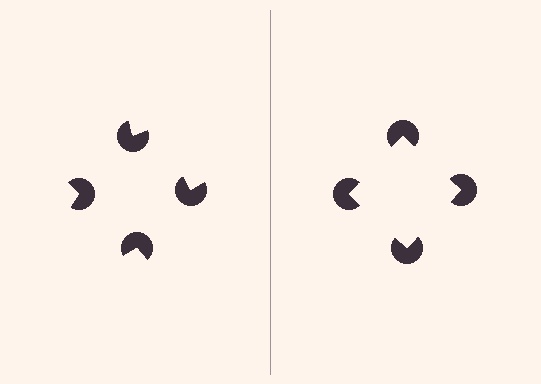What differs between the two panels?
The pac-man discs are positioned identically on both sides; only the wedge orientations differ. On the right they align to a square; on the left they are misaligned.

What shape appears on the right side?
An illusory square.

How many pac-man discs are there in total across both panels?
8 — 4 on each side.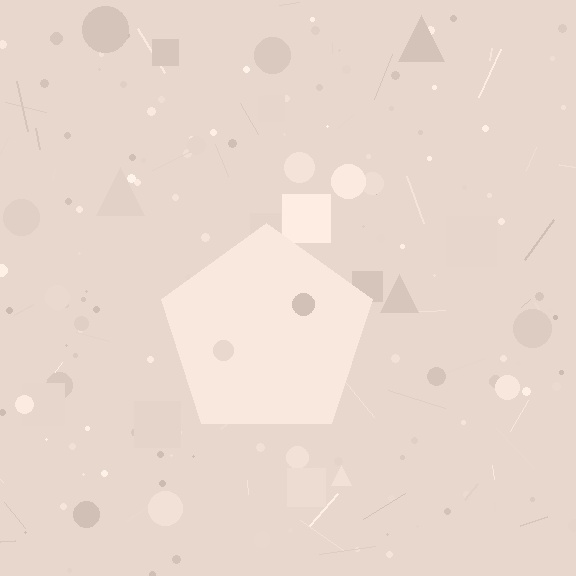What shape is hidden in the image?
A pentagon is hidden in the image.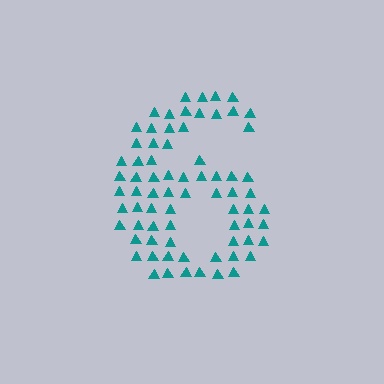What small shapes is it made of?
It is made of small triangles.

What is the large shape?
The large shape is the digit 6.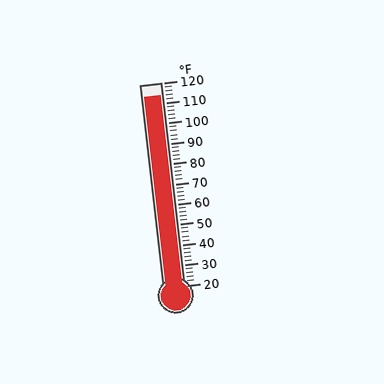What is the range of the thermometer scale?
The thermometer scale ranges from 20°F to 120°F.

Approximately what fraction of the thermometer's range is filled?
The thermometer is filled to approximately 95% of its range.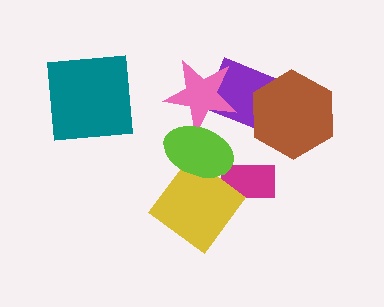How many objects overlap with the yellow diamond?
2 objects overlap with the yellow diamond.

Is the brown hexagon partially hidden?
No, no other shape covers it.